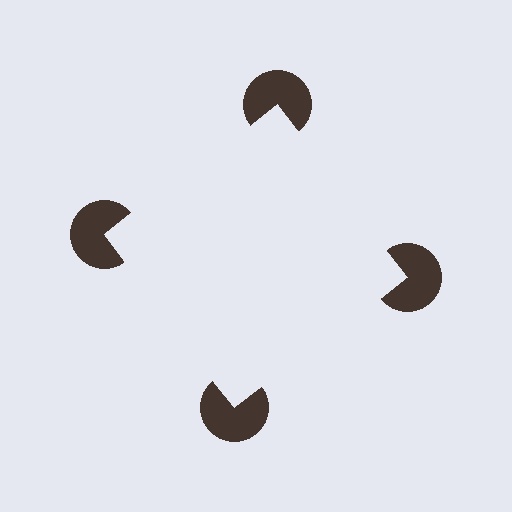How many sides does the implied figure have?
4 sides.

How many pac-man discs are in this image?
There are 4 — one at each vertex of the illusory square.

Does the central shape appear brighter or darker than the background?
It typically appears slightly brighter than the background, even though no actual brightness change is drawn.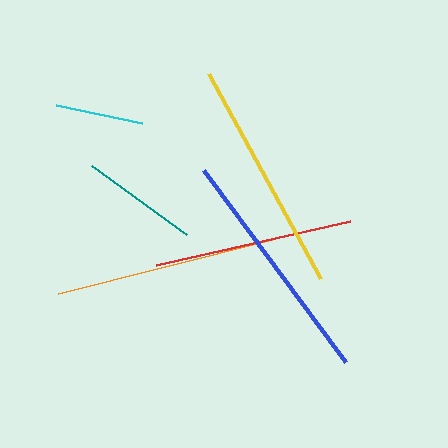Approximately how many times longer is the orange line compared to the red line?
The orange line is approximately 1.1 times the length of the red line.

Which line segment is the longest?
The blue line is the longest at approximately 238 pixels.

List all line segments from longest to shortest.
From longest to shortest: blue, yellow, orange, red, teal, cyan.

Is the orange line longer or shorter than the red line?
The orange line is longer than the red line.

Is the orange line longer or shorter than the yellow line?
The yellow line is longer than the orange line.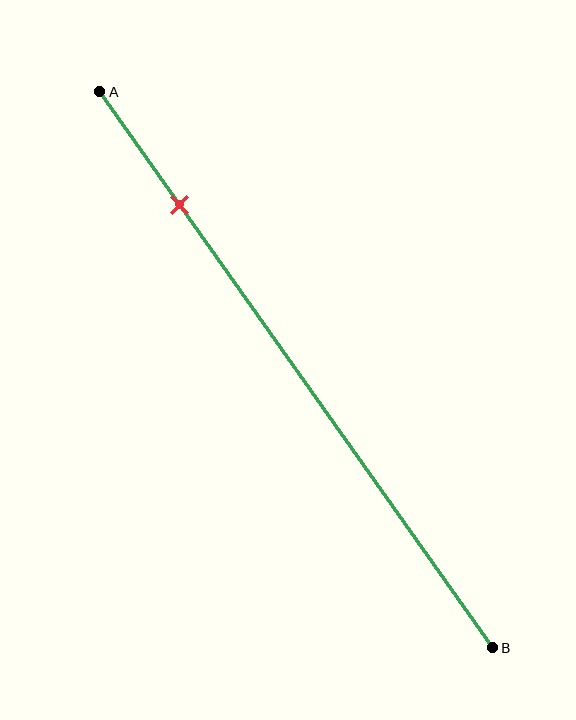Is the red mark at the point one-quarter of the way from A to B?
No, the mark is at about 20% from A, not at the 25% one-quarter point.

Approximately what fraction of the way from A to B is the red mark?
The red mark is approximately 20% of the way from A to B.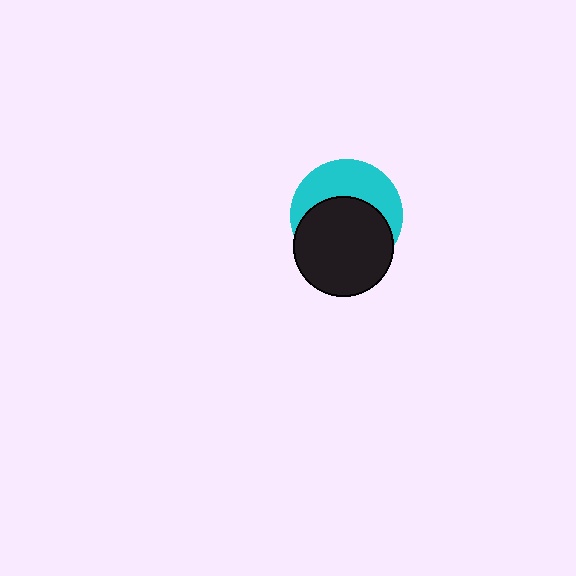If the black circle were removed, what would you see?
You would see the complete cyan circle.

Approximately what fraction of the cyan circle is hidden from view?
Roughly 57% of the cyan circle is hidden behind the black circle.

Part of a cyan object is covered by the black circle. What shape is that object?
It is a circle.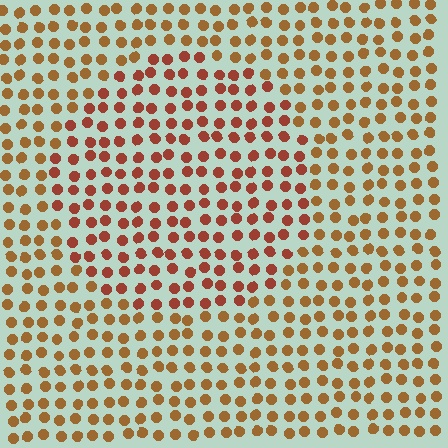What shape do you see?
I see a circle.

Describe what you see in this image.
The image is filled with small brown elements in a uniform arrangement. A circle-shaped region is visible where the elements are tinted to a slightly different hue, forming a subtle color boundary.